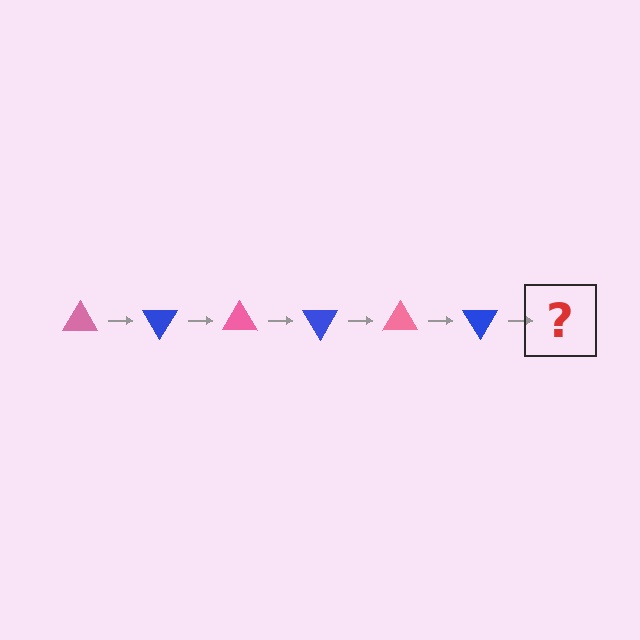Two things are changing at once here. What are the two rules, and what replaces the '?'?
The two rules are that it rotates 60 degrees each step and the color cycles through pink and blue. The '?' should be a pink triangle, rotated 360 degrees from the start.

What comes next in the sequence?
The next element should be a pink triangle, rotated 360 degrees from the start.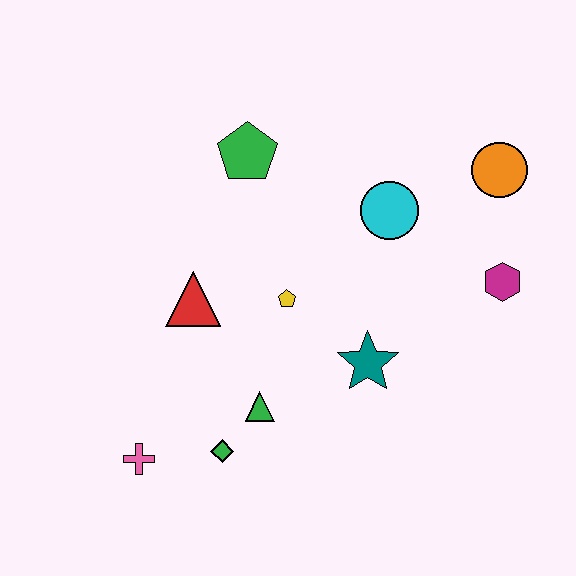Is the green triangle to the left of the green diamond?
No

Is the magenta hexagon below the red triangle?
No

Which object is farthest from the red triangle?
The orange circle is farthest from the red triangle.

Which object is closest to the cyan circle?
The orange circle is closest to the cyan circle.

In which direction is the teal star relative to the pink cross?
The teal star is to the right of the pink cross.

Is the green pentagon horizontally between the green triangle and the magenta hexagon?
No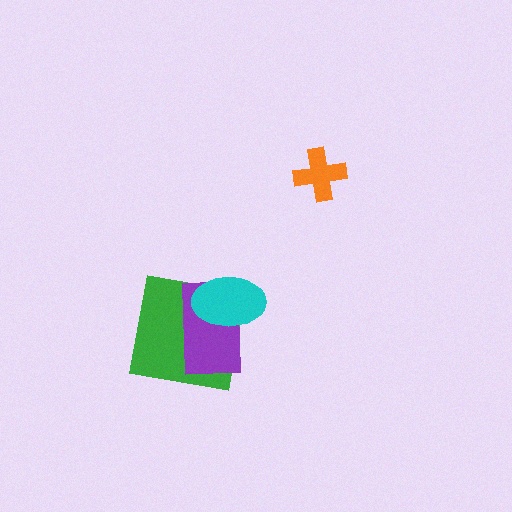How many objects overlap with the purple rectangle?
2 objects overlap with the purple rectangle.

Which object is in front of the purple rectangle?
The cyan ellipse is in front of the purple rectangle.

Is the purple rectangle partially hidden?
Yes, it is partially covered by another shape.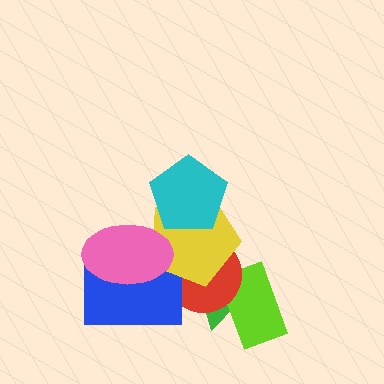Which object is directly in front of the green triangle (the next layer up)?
The lime rectangle is directly in front of the green triangle.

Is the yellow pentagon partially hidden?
Yes, it is partially covered by another shape.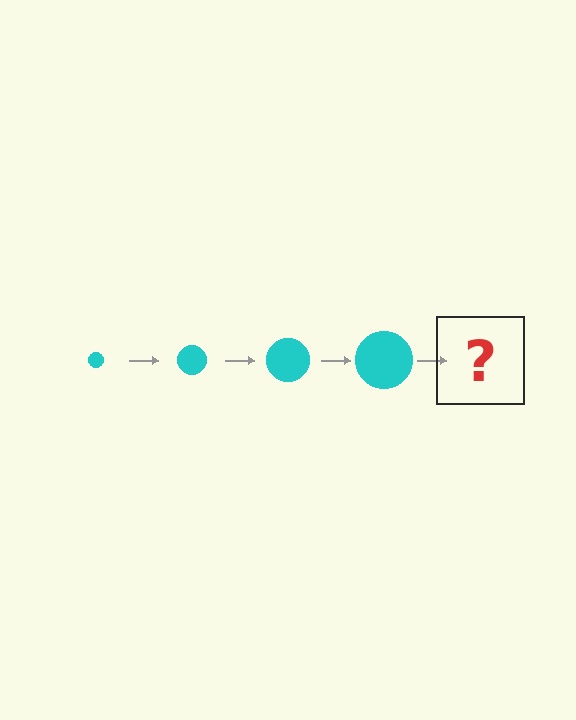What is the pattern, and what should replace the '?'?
The pattern is that the circle gets progressively larger each step. The '?' should be a cyan circle, larger than the previous one.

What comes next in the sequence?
The next element should be a cyan circle, larger than the previous one.